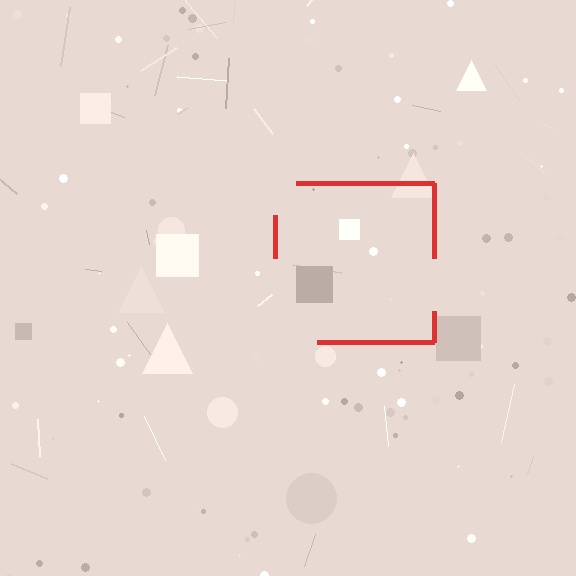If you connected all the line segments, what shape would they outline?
They would outline a square.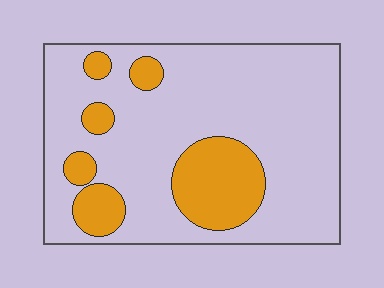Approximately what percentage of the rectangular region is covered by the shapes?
Approximately 20%.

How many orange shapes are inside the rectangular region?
6.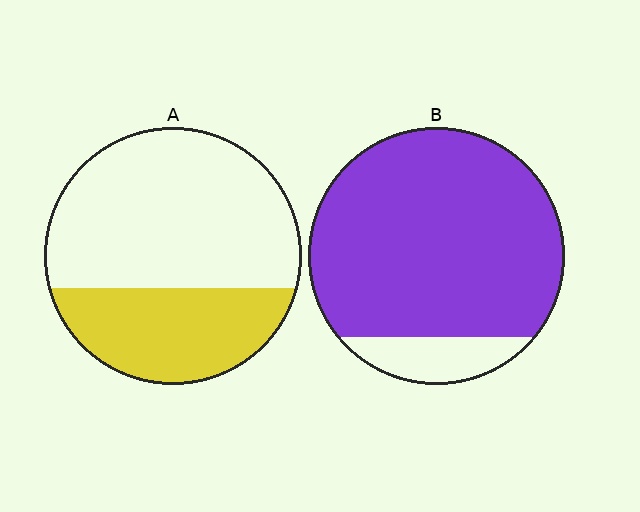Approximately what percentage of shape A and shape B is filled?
A is approximately 35% and B is approximately 85%.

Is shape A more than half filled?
No.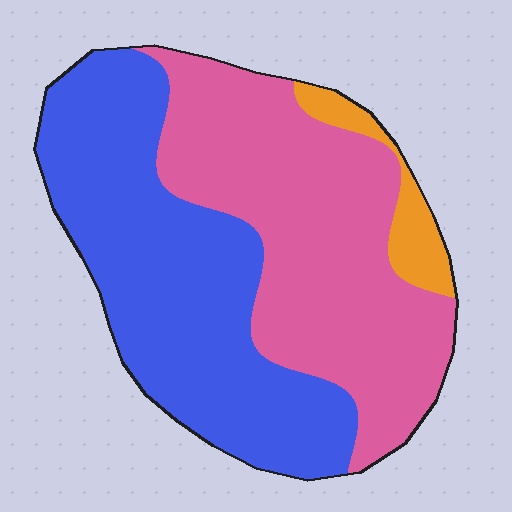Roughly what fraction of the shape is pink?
Pink covers roughly 45% of the shape.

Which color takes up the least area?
Orange, at roughly 5%.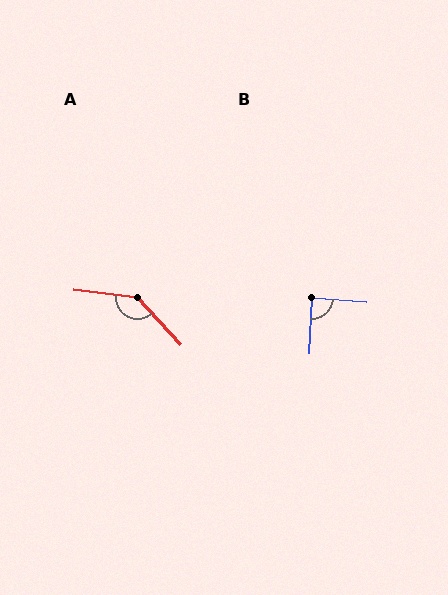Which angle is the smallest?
B, at approximately 89 degrees.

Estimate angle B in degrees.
Approximately 89 degrees.